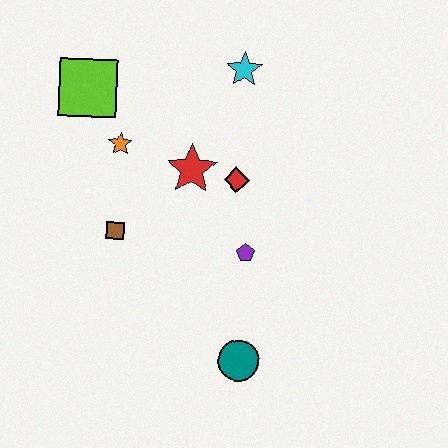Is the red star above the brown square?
Yes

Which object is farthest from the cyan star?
The teal circle is farthest from the cyan star.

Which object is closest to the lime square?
The orange star is closest to the lime square.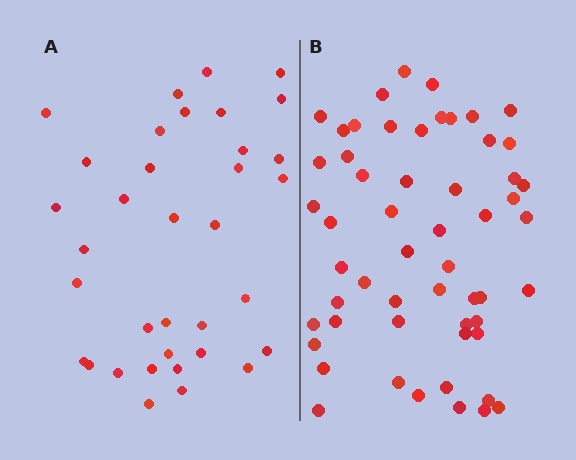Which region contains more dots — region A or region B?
Region B (the right region) has more dots.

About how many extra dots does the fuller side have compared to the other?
Region B has approximately 20 more dots than region A.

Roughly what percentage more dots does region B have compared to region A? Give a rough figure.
About 55% more.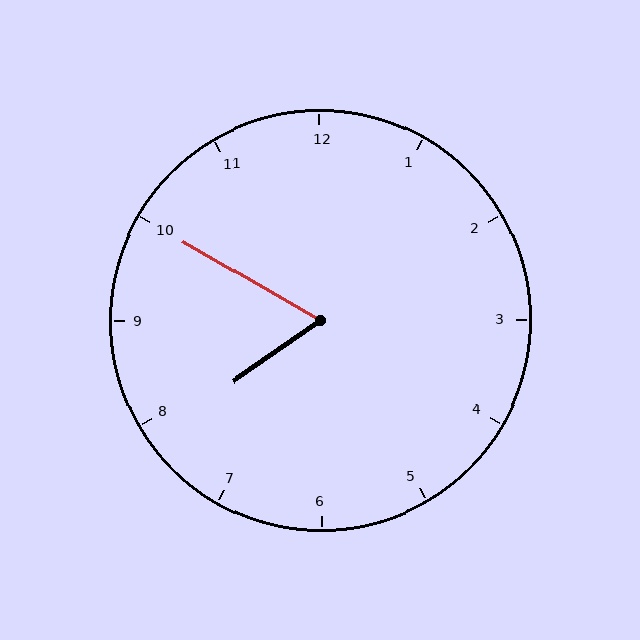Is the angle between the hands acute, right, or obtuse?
It is acute.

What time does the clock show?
7:50.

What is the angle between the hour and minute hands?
Approximately 65 degrees.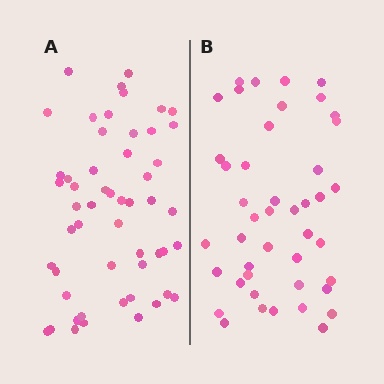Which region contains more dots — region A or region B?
Region A (the left region) has more dots.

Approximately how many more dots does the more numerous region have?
Region A has roughly 8 or so more dots than region B.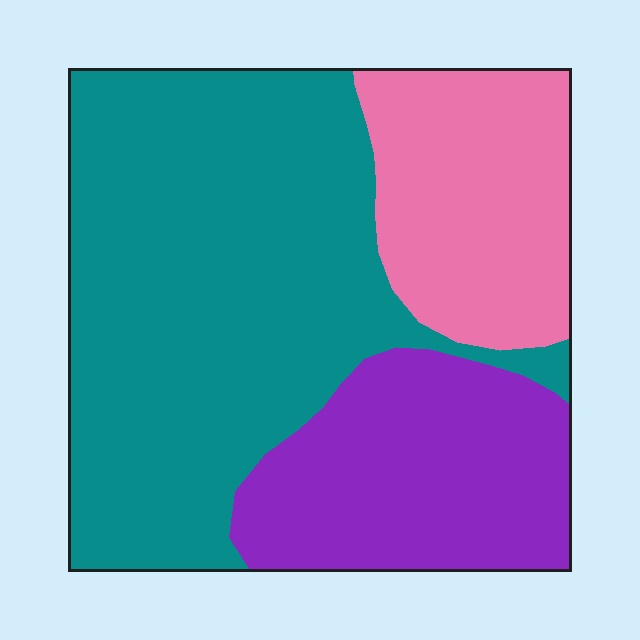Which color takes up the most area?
Teal, at roughly 55%.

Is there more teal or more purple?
Teal.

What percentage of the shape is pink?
Pink covers 21% of the shape.